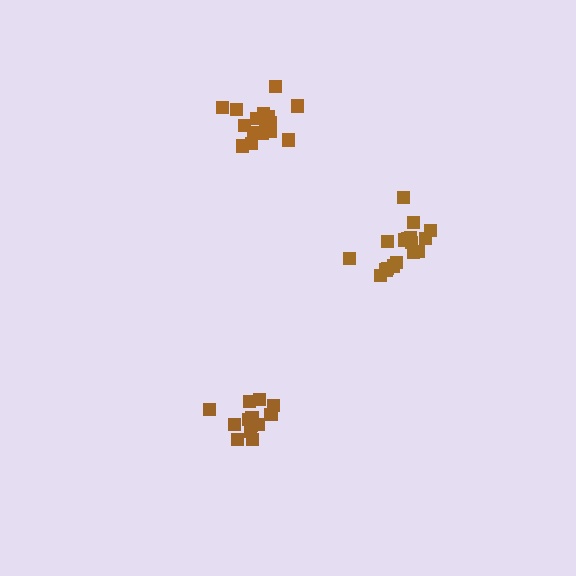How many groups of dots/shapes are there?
There are 3 groups.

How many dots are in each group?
Group 1: 13 dots, Group 2: 16 dots, Group 3: 17 dots (46 total).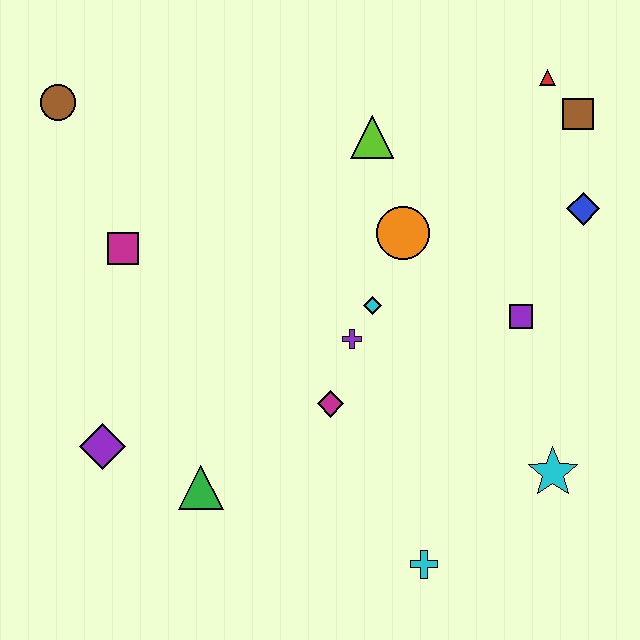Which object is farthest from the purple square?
The brown circle is farthest from the purple square.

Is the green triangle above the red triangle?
No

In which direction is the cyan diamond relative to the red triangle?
The cyan diamond is below the red triangle.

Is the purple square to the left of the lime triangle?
No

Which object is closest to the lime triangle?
The orange circle is closest to the lime triangle.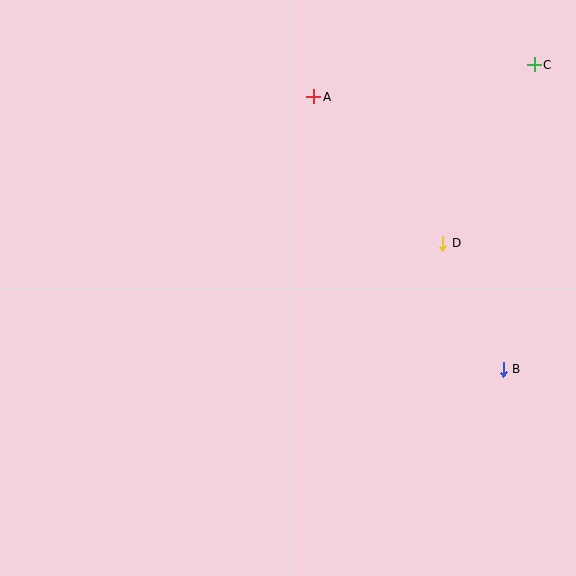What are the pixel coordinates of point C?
Point C is at (534, 65).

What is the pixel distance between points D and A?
The distance between D and A is 195 pixels.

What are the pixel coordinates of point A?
Point A is at (314, 97).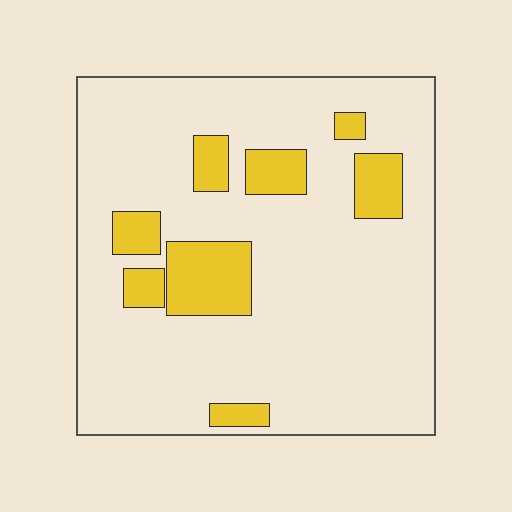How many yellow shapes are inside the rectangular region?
8.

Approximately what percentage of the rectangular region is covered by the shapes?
Approximately 15%.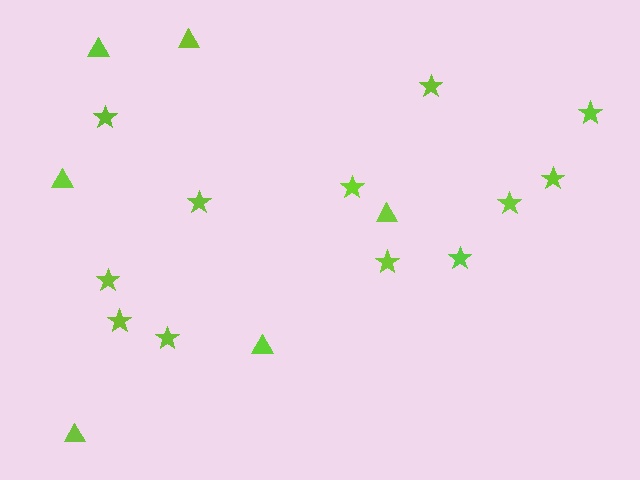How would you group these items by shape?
There are 2 groups: one group of stars (12) and one group of triangles (6).